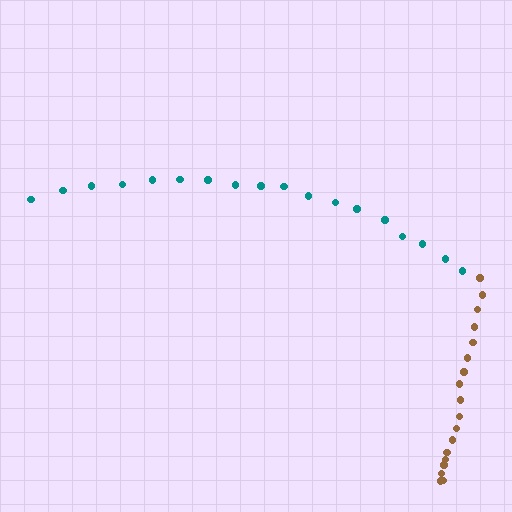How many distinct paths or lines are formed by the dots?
There are 2 distinct paths.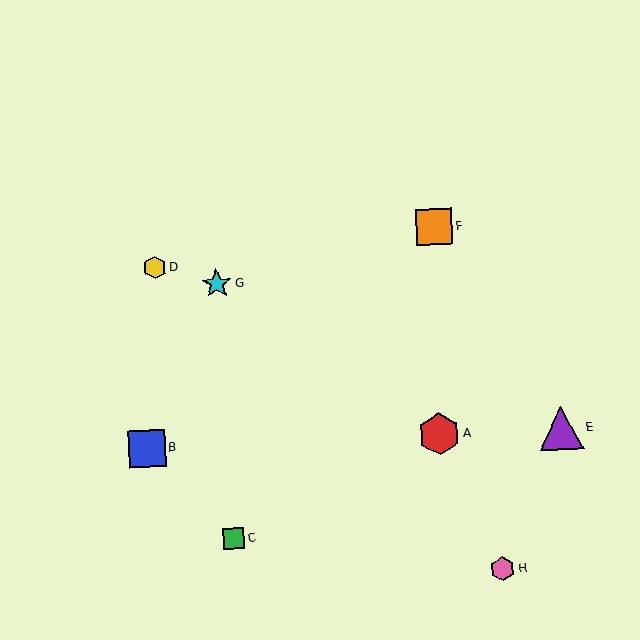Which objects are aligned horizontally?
Objects A, B, E are aligned horizontally.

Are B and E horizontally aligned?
Yes, both are at y≈448.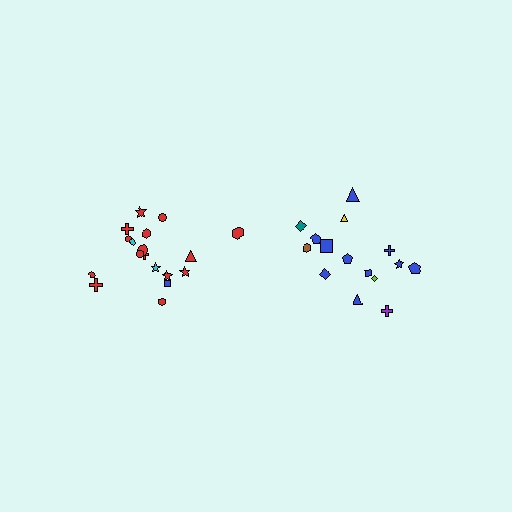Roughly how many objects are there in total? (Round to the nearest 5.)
Roughly 35 objects in total.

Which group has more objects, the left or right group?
The left group.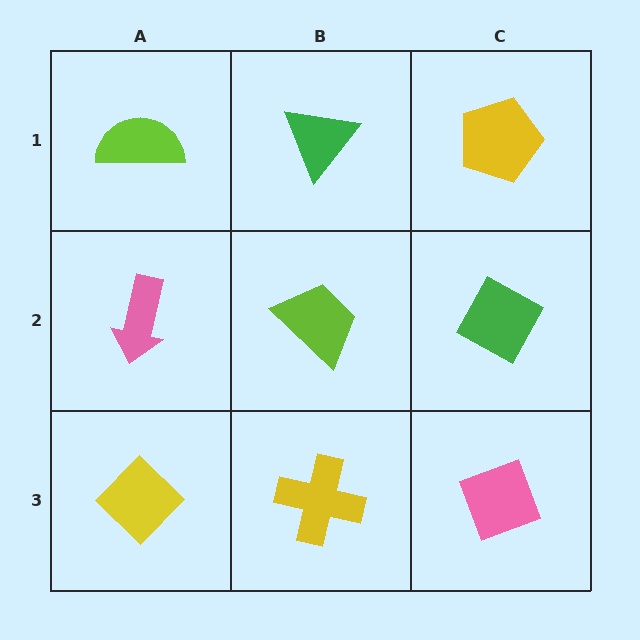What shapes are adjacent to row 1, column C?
A green diamond (row 2, column C), a green triangle (row 1, column B).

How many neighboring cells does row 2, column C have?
3.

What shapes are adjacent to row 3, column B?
A lime trapezoid (row 2, column B), a yellow diamond (row 3, column A), a pink diamond (row 3, column C).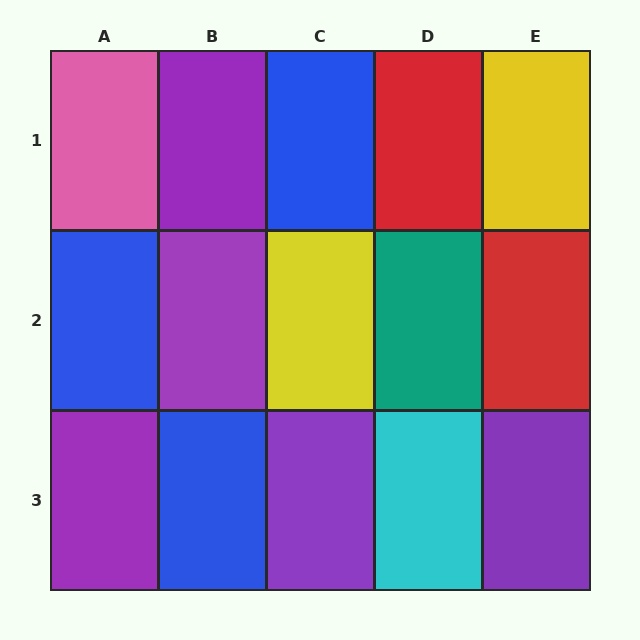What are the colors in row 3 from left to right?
Purple, blue, purple, cyan, purple.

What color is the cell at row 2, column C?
Yellow.